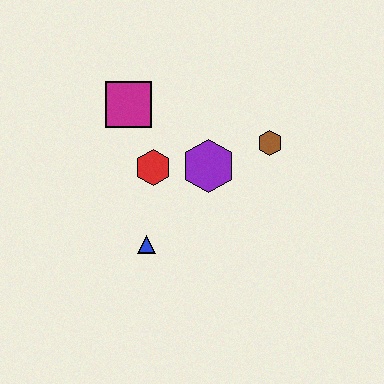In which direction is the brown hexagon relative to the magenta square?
The brown hexagon is to the right of the magenta square.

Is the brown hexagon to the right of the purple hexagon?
Yes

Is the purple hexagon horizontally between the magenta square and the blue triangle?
No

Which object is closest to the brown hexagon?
The purple hexagon is closest to the brown hexagon.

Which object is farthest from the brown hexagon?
The blue triangle is farthest from the brown hexagon.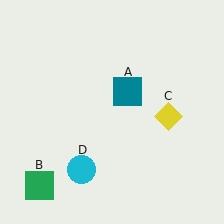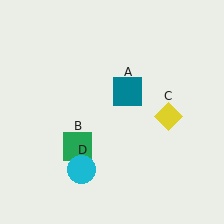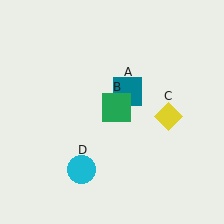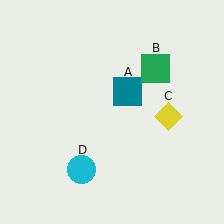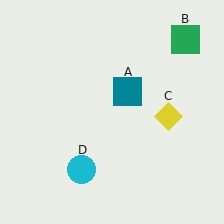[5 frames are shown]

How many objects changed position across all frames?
1 object changed position: green square (object B).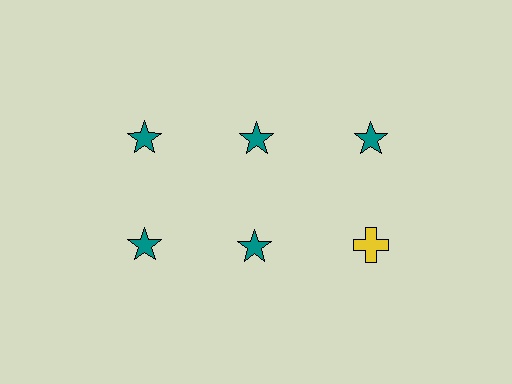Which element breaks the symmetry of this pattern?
The yellow cross in the second row, center column breaks the symmetry. All other shapes are teal stars.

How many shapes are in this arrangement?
There are 6 shapes arranged in a grid pattern.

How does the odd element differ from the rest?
It differs in both color (yellow instead of teal) and shape (cross instead of star).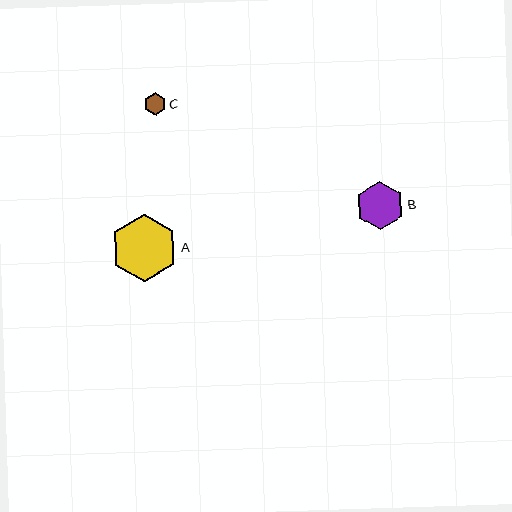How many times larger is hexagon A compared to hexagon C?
Hexagon A is approximately 3.0 times the size of hexagon C.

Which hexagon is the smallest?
Hexagon C is the smallest with a size of approximately 23 pixels.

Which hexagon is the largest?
Hexagon A is the largest with a size of approximately 67 pixels.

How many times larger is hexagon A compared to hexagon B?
Hexagon A is approximately 1.4 times the size of hexagon B.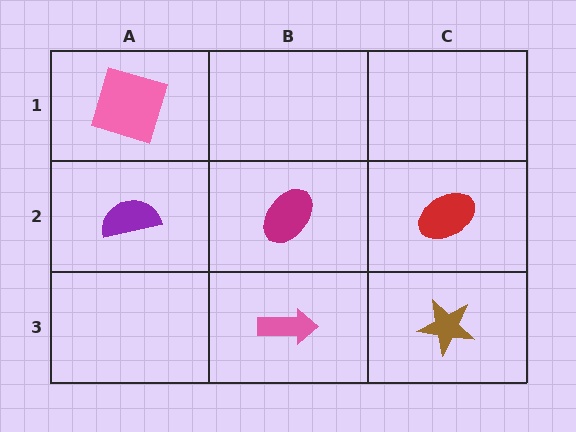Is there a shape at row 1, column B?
No, that cell is empty.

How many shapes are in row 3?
2 shapes.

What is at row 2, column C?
A red ellipse.